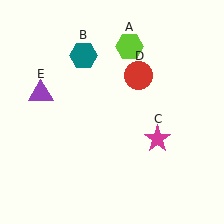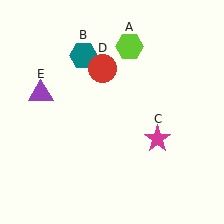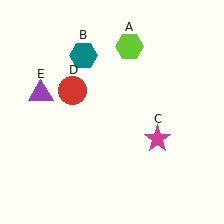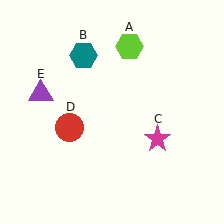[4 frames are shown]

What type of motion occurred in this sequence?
The red circle (object D) rotated counterclockwise around the center of the scene.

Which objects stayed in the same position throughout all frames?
Lime hexagon (object A) and teal hexagon (object B) and magenta star (object C) and purple triangle (object E) remained stationary.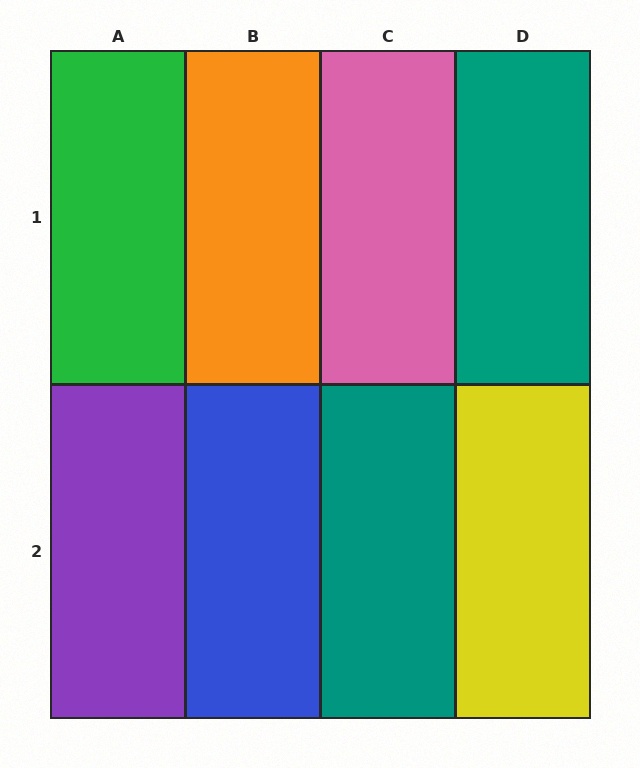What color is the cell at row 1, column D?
Teal.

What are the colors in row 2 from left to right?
Purple, blue, teal, yellow.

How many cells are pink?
1 cell is pink.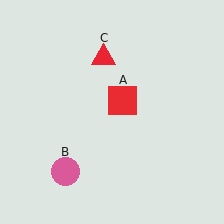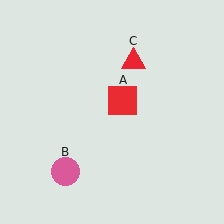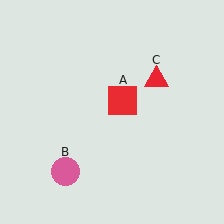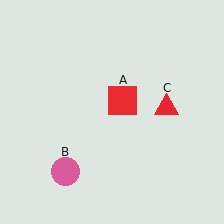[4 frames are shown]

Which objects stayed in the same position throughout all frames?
Red square (object A) and pink circle (object B) remained stationary.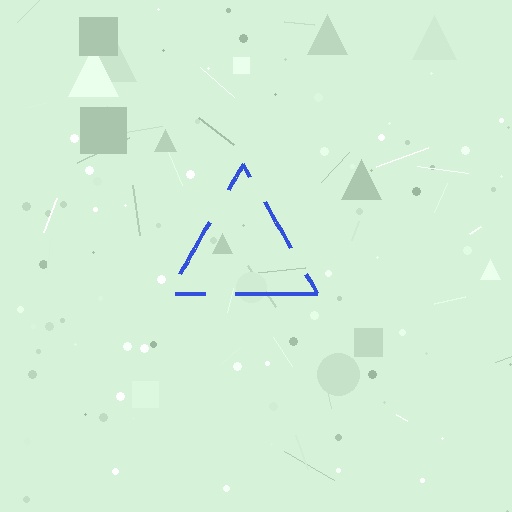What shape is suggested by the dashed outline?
The dashed outline suggests a triangle.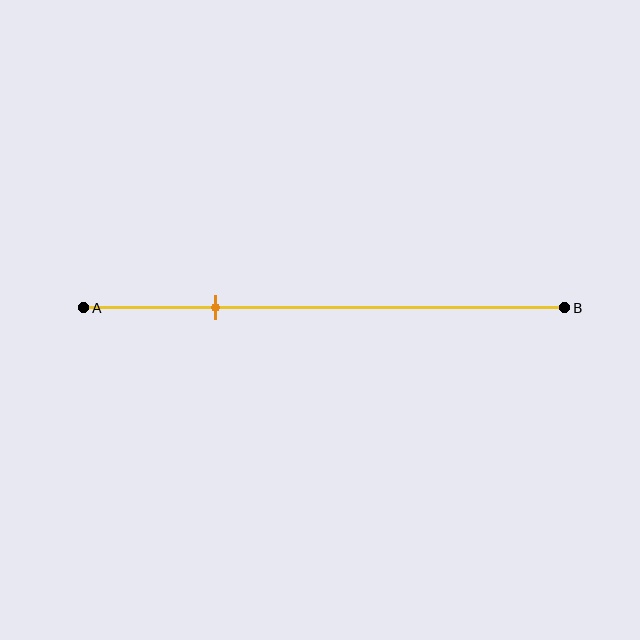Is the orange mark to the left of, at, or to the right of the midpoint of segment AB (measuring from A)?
The orange mark is to the left of the midpoint of segment AB.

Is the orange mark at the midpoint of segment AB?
No, the mark is at about 30% from A, not at the 50% midpoint.